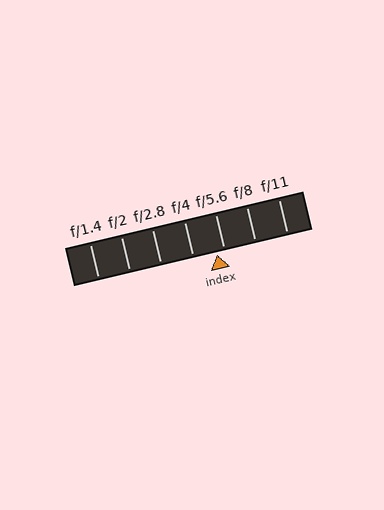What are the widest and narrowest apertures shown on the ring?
The widest aperture shown is f/1.4 and the narrowest is f/11.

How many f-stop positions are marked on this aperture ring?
There are 7 f-stop positions marked.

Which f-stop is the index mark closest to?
The index mark is closest to f/5.6.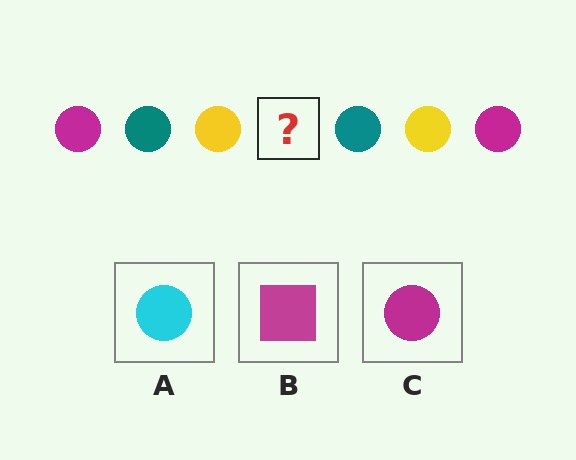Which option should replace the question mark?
Option C.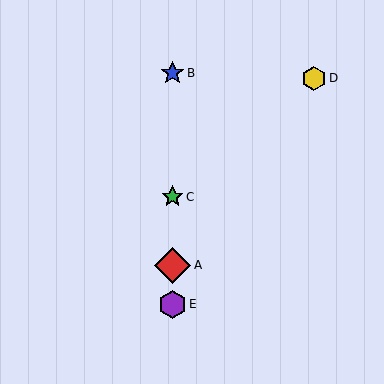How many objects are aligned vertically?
4 objects (A, B, C, E) are aligned vertically.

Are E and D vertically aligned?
No, E is at x≈173 and D is at x≈314.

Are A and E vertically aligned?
Yes, both are at x≈173.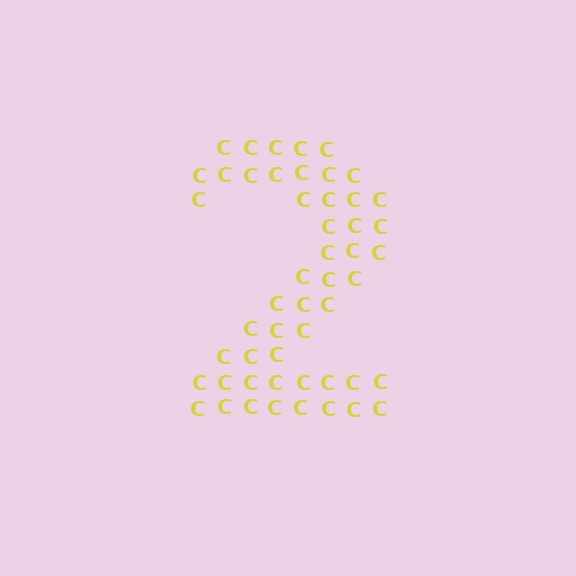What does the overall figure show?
The overall figure shows the digit 2.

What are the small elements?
The small elements are letter C's.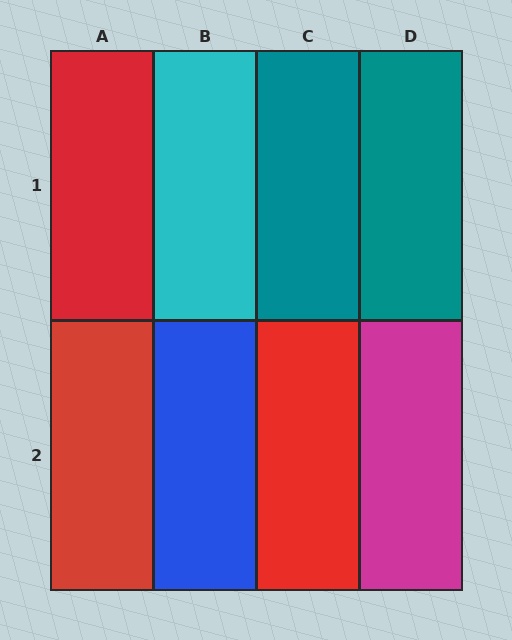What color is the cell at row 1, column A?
Red.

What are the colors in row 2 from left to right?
Red, blue, red, magenta.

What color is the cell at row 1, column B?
Cyan.